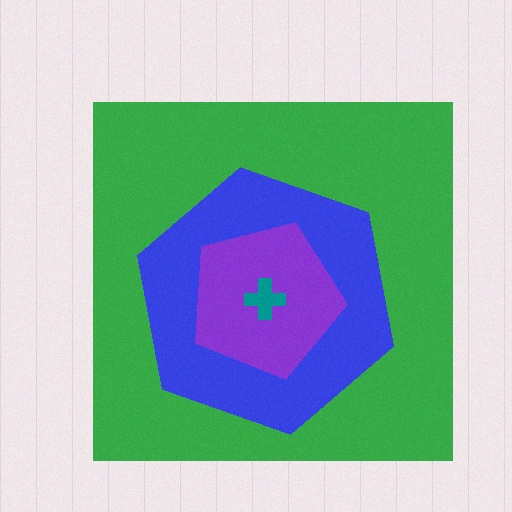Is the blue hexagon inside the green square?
Yes.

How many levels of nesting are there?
4.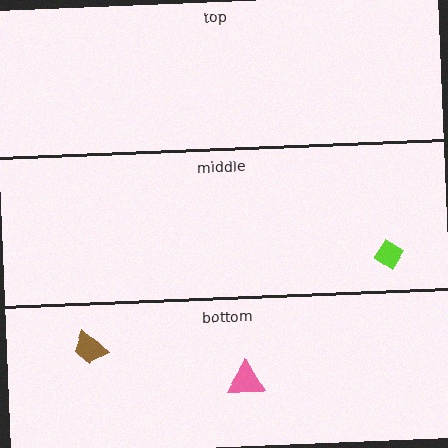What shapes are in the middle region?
The lime diamond.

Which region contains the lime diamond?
The middle region.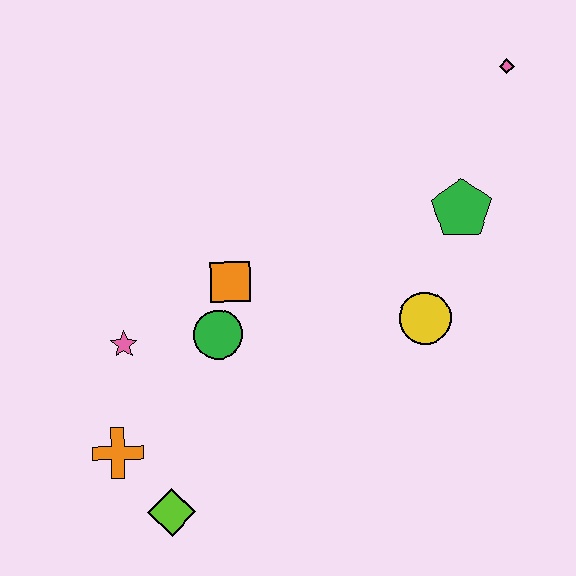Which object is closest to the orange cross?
The lime diamond is closest to the orange cross.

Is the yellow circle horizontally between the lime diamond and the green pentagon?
Yes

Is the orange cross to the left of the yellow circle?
Yes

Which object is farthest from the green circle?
The pink diamond is farthest from the green circle.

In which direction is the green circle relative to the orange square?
The green circle is below the orange square.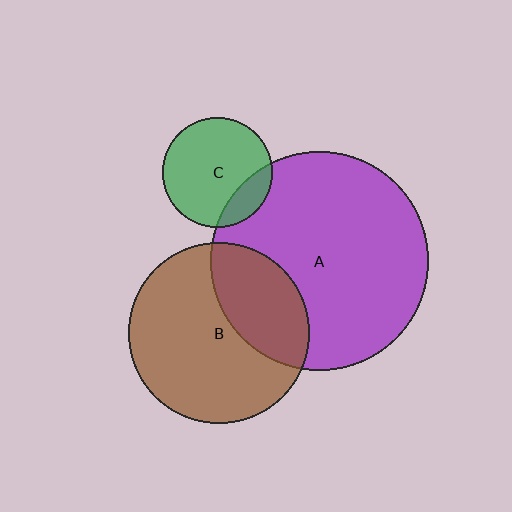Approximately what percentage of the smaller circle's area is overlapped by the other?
Approximately 20%.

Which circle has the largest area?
Circle A (purple).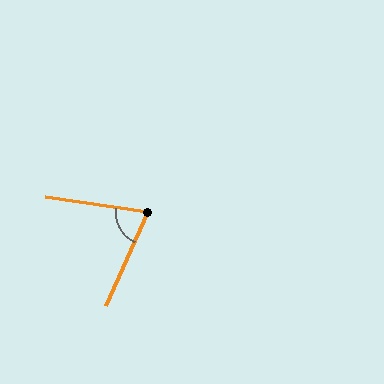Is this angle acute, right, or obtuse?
It is acute.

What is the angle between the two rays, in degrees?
Approximately 74 degrees.